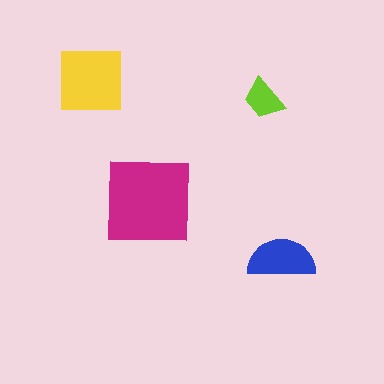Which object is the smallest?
The lime trapezoid.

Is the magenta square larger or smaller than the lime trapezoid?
Larger.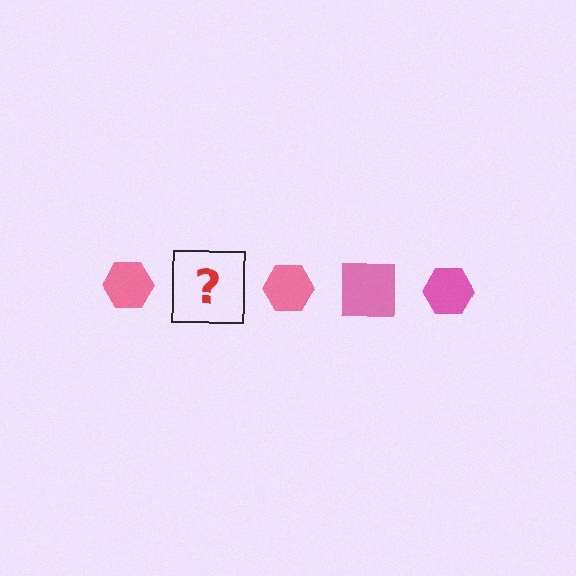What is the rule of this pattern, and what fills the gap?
The rule is that the pattern cycles through hexagon, square shapes in pink. The gap should be filled with a pink square.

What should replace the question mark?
The question mark should be replaced with a pink square.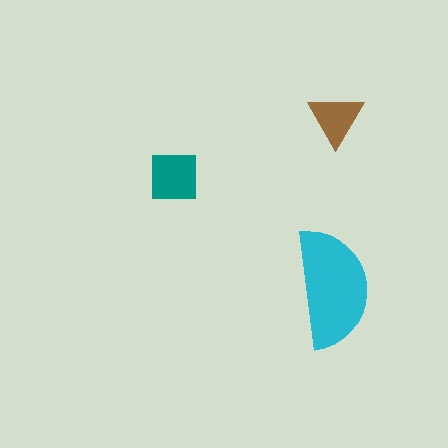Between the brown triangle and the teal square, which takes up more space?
The teal square.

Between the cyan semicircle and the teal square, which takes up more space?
The cyan semicircle.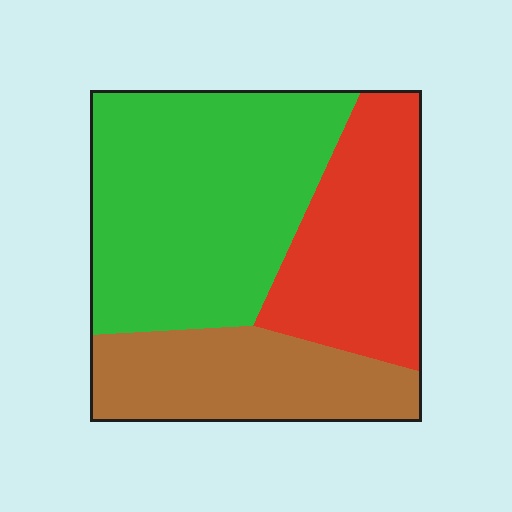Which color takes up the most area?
Green, at roughly 45%.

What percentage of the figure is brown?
Brown covers roughly 25% of the figure.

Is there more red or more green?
Green.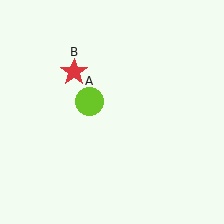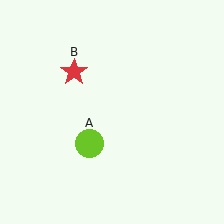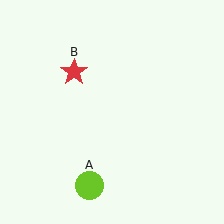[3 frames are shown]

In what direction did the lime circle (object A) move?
The lime circle (object A) moved down.